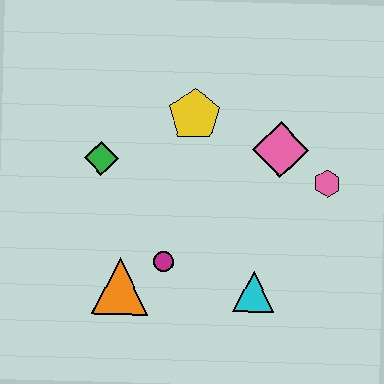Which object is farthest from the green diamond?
The pink hexagon is farthest from the green diamond.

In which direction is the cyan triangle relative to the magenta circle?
The cyan triangle is to the right of the magenta circle.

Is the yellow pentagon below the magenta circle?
No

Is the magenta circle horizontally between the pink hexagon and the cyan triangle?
No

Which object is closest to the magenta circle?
The orange triangle is closest to the magenta circle.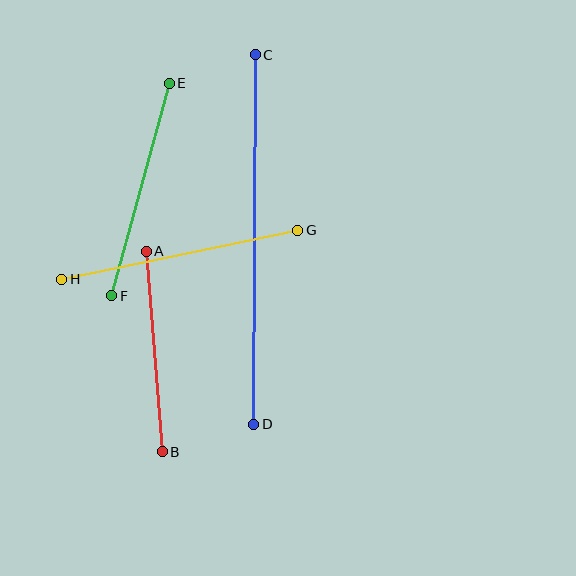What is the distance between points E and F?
The distance is approximately 220 pixels.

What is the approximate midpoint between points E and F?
The midpoint is at approximately (141, 190) pixels.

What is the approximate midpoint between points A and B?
The midpoint is at approximately (154, 351) pixels.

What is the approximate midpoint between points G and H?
The midpoint is at approximately (180, 255) pixels.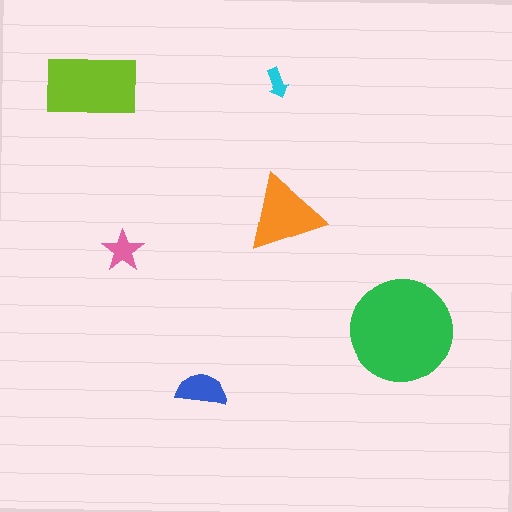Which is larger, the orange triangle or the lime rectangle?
The lime rectangle.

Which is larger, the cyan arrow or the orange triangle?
The orange triangle.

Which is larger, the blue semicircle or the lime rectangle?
The lime rectangle.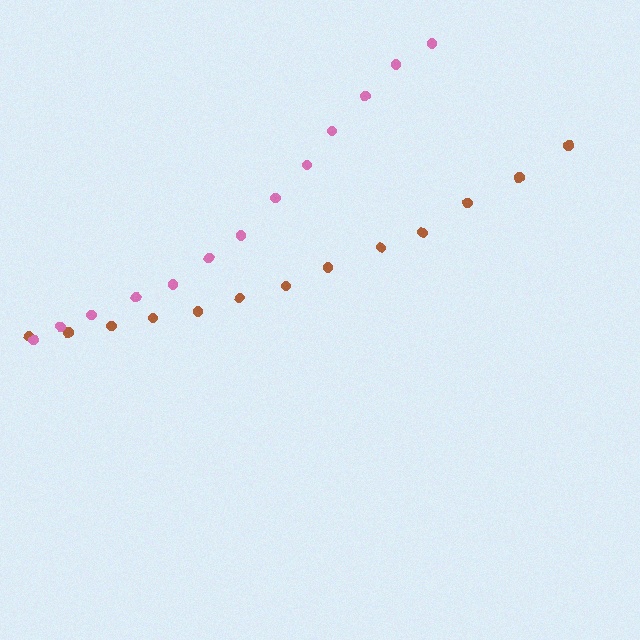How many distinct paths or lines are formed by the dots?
There are 2 distinct paths.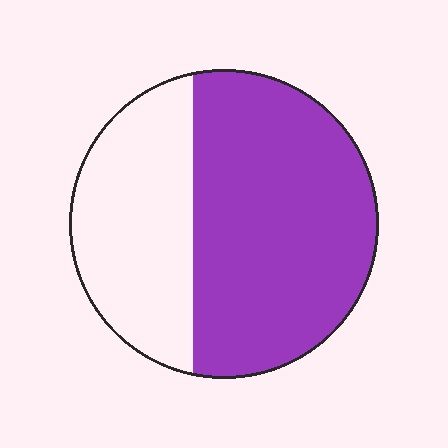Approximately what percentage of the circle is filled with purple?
Approximately 65%.